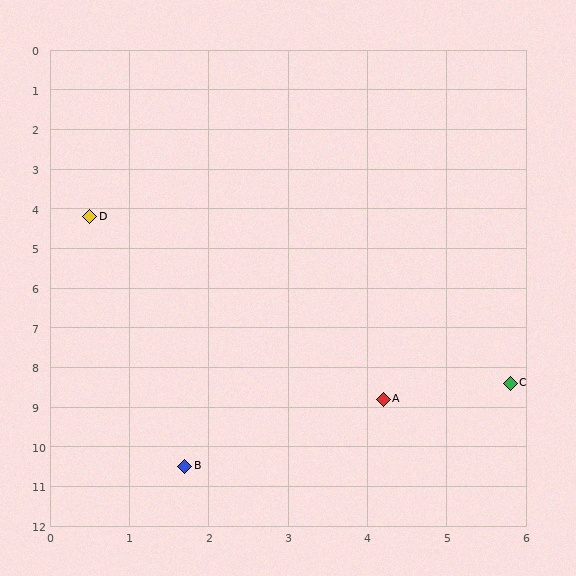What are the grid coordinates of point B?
Point B is at approximately (1.7, 10.5).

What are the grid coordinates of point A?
Point A is at approximately (4.2, 8.8).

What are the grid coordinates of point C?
Point C is at approximately (5.8, 8.4).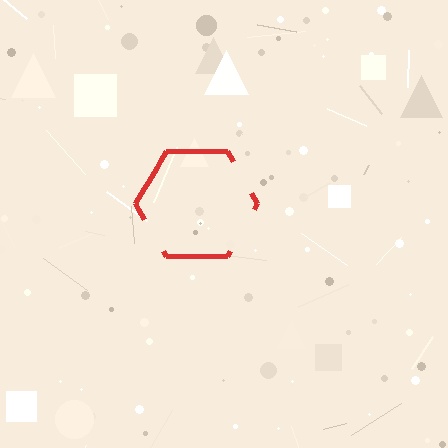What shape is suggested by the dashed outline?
The dashed outline suggests a hexagon.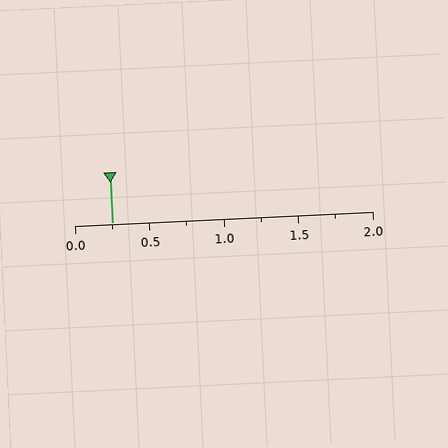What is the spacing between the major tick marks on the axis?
The major ticks are spaced 0.5 apart.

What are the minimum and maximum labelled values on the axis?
The axis runs from 0.0 to 2.0.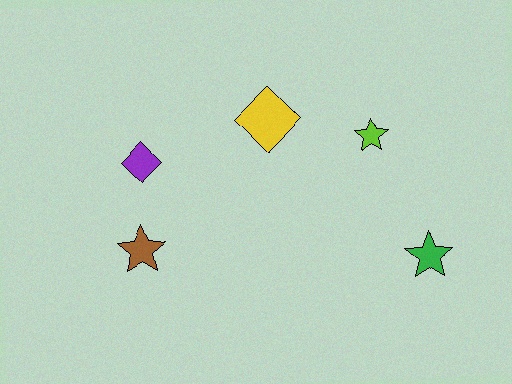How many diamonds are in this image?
There are 2 diamonds.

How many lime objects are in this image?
There is 1 lime object.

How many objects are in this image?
There are 5 objects.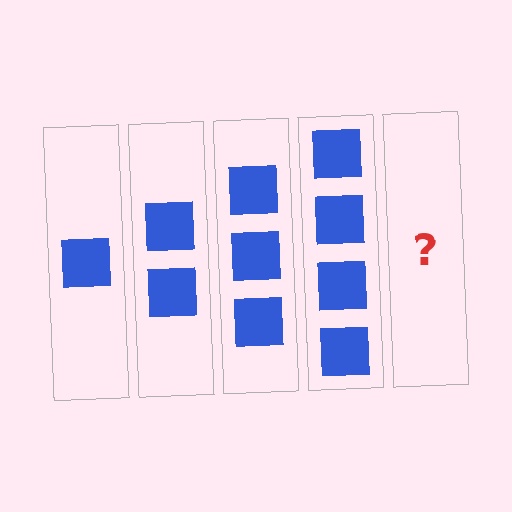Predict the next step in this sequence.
The next step is 5 squares.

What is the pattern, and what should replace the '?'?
The pattern is that each step adds one more square. The '?' should be 5 squares.